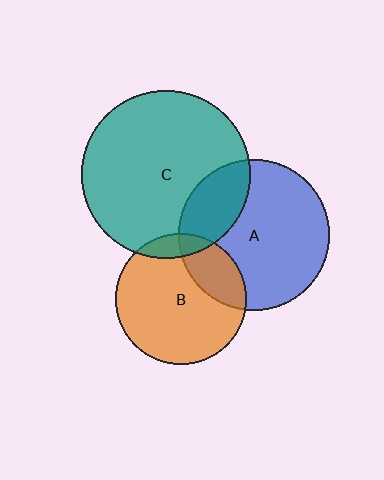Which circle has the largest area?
Circle C (teal).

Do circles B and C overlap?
Yes.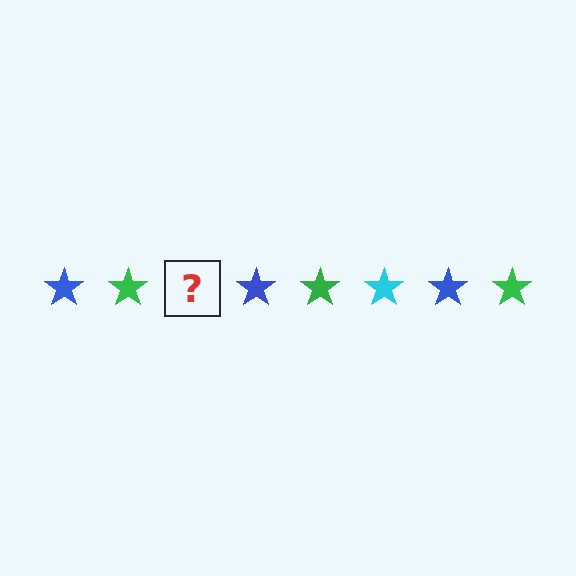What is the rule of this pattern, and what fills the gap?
The rule is that the pattern cycles through blue, green, cyan stars. The gap should be filled with a cyan star.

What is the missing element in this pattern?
The missing element is a cyan star.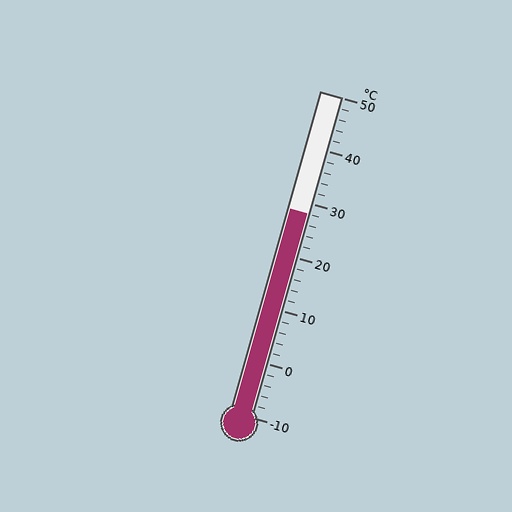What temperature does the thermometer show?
The thermometer shows approximately 28°C.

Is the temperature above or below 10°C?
The temperature is above 10°C.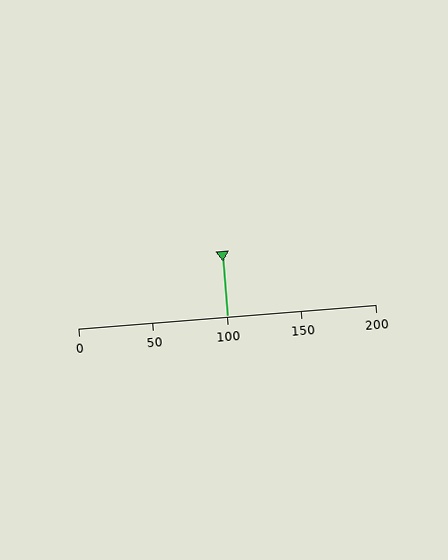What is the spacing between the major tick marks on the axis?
The major ticks are spaced 50 apart.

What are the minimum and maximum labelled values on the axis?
The axis runs from 0 to 200.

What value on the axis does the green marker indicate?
The marker indicates approximately 100.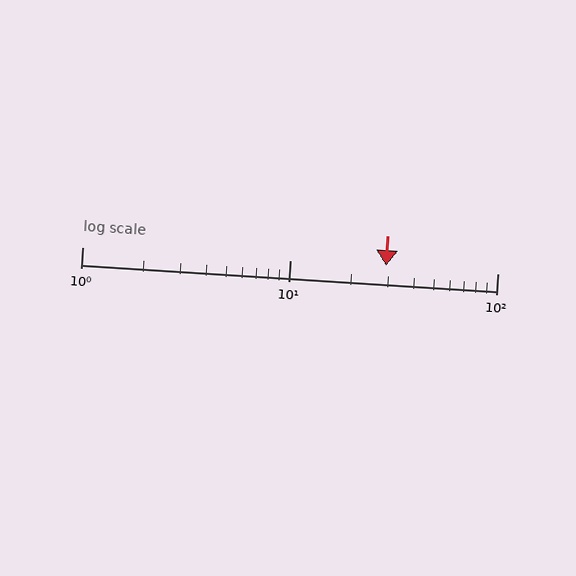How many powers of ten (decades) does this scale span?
The scale spans 2 decades, from 1 to 100.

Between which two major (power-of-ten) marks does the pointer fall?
The pointer is between 10 and 100.